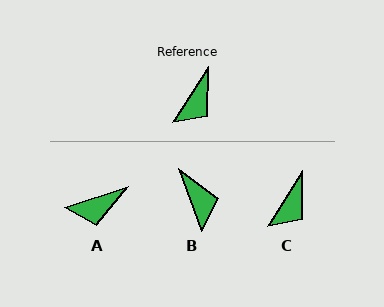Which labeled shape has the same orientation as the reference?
C.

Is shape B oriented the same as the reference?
No, it is off by about 53 degrees.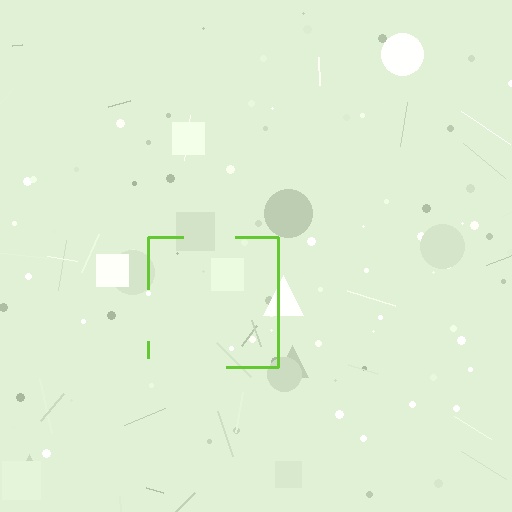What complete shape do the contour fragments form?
The contour fragments form a square.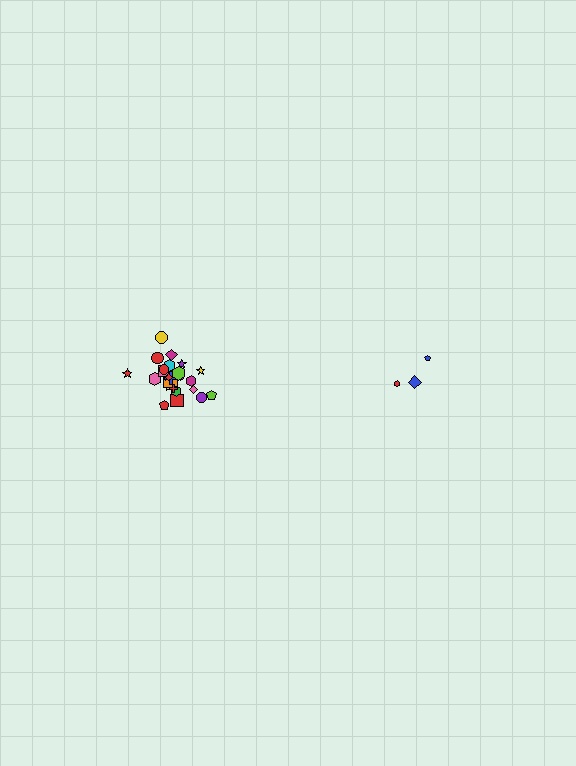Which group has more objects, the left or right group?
The left group.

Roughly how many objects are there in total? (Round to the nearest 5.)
Roughly 30 objects in total.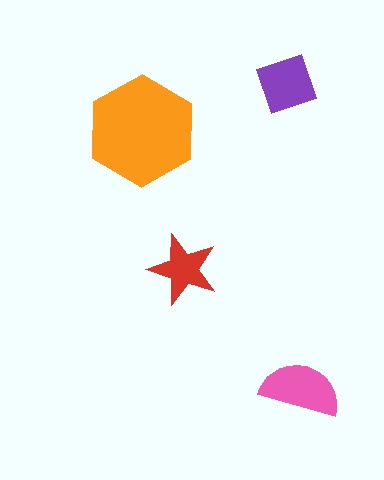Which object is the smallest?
The red star.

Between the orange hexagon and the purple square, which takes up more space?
The orange hexagon.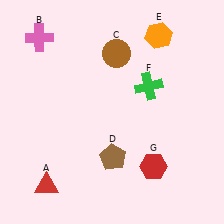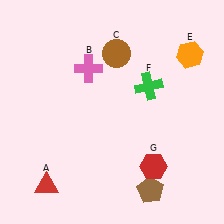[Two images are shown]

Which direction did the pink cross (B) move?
The pink cross (B) moved right.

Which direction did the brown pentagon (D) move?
The brown pentagon (D) moved right.